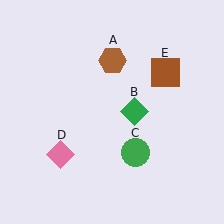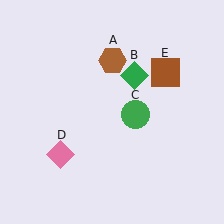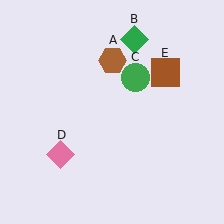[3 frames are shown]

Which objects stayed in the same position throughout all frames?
Brown hexagon (object A) and pink diamond (object D) and brown square (object E) remained stationary.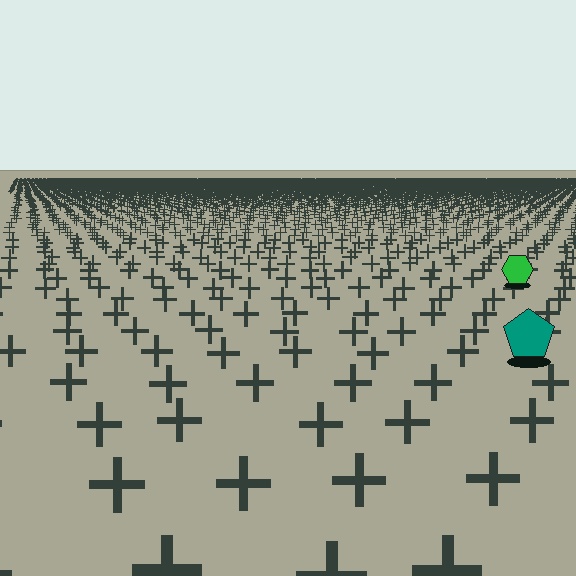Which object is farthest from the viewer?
The green hexagon is farthest from the viewer. It appears smaller and the ground texture around it is denser.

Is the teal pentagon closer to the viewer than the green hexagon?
Yes. The teal pentagon is closer — you can tell from the texture gradient: the ground texture is coarser near it.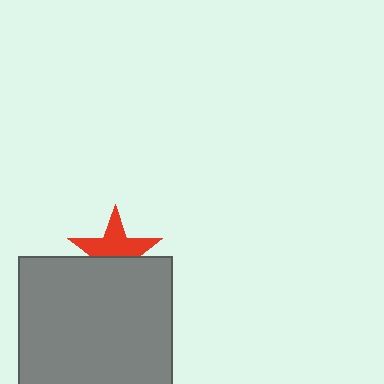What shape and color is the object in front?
The object in front is a gray square.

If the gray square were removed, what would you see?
You would see the complete red star.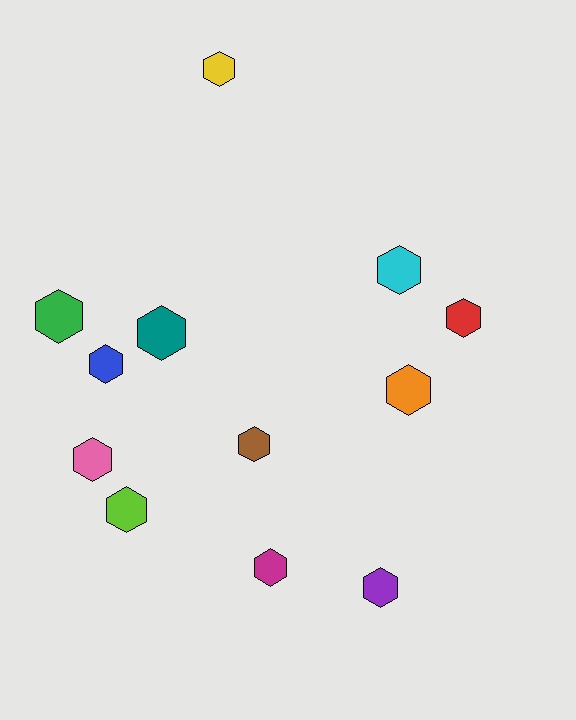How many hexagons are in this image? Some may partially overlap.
There are 12 hexagons.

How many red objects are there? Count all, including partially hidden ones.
There is 1 red object.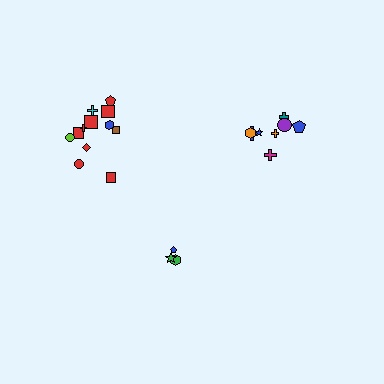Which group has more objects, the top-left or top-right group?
The top-left group.